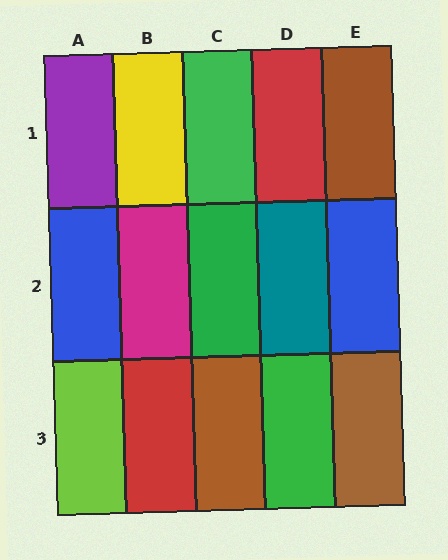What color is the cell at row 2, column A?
Blue.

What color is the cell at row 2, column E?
Blue.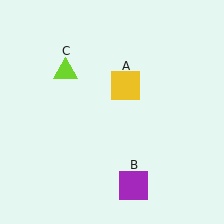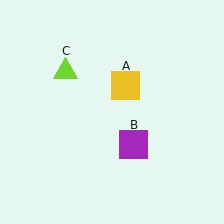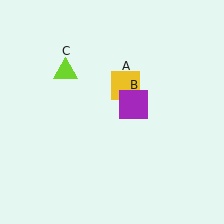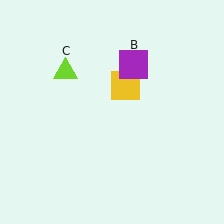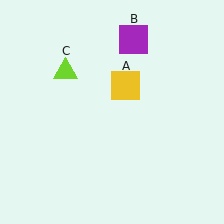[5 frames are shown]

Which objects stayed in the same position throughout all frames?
Yellow square (object A) and lime triangle (object C) remained stationary.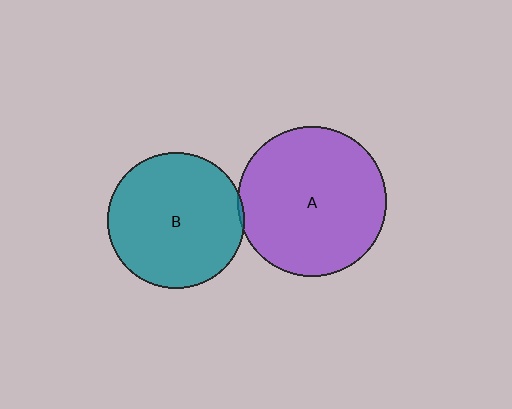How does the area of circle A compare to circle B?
Approximately 1.2 times.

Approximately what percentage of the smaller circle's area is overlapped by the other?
Approximately 5%.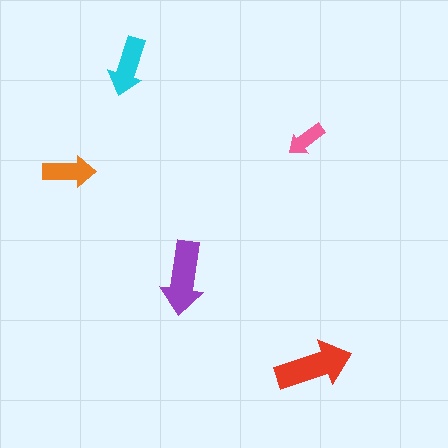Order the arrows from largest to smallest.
the red one, the purple one, the cyan one, the orange one, the pink one.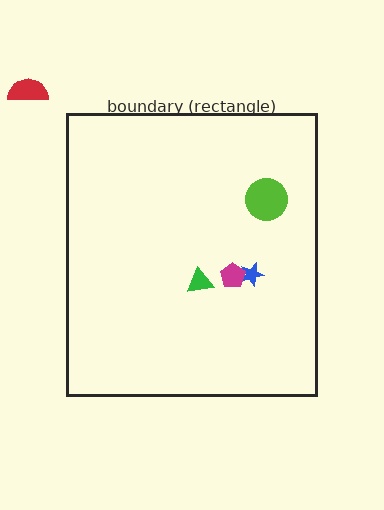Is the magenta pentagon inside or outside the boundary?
Inside.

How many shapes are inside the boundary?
4 inside, 1 outside.